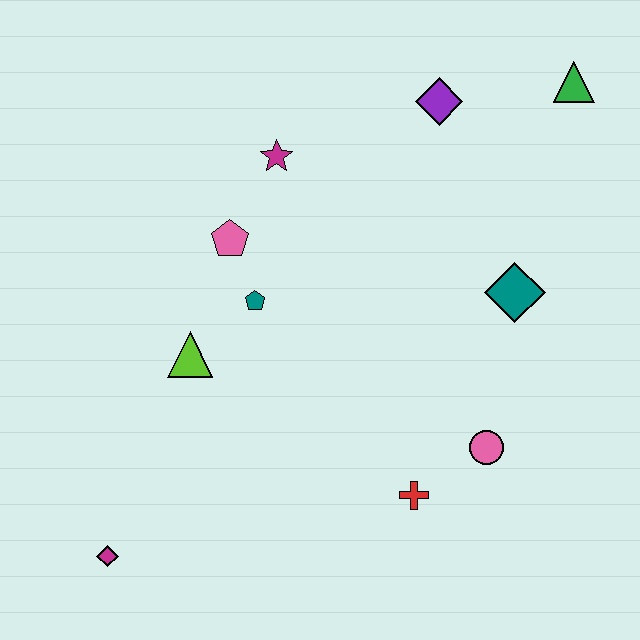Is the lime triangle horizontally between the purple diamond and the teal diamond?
No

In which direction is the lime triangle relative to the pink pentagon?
The lime triangle is below the pink pentagon.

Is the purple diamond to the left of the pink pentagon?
No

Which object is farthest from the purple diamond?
The magenta diamond is farthest from the purple diamond.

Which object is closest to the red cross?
The pink circle is closest to the red cross.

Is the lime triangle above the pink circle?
Yes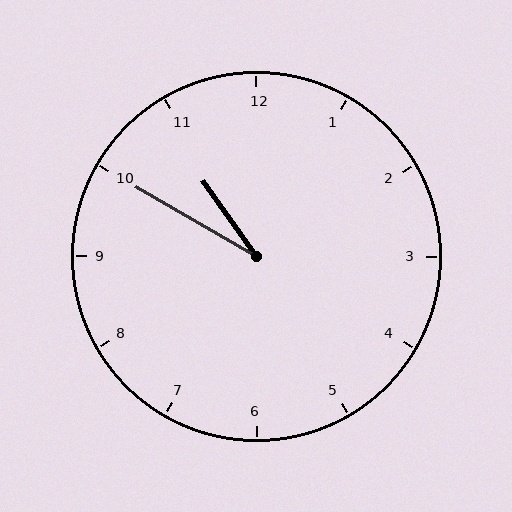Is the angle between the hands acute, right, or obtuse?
It is acute.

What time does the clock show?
10:50.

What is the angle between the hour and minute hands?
Approximately 25 degrees.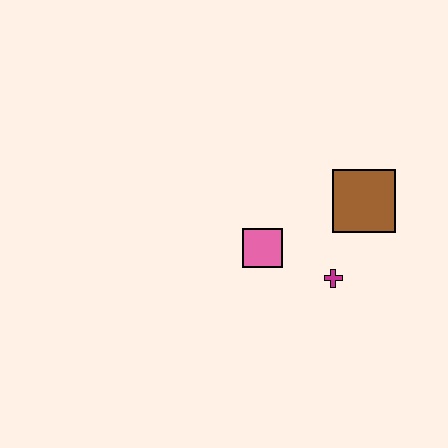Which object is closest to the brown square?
The magenta cross is closest to the brown square.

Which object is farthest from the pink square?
The brown square is farthest from the pink square.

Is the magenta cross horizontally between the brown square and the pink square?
Yes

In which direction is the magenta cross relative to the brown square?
The magenta cross is below the brown square.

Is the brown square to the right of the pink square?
Yes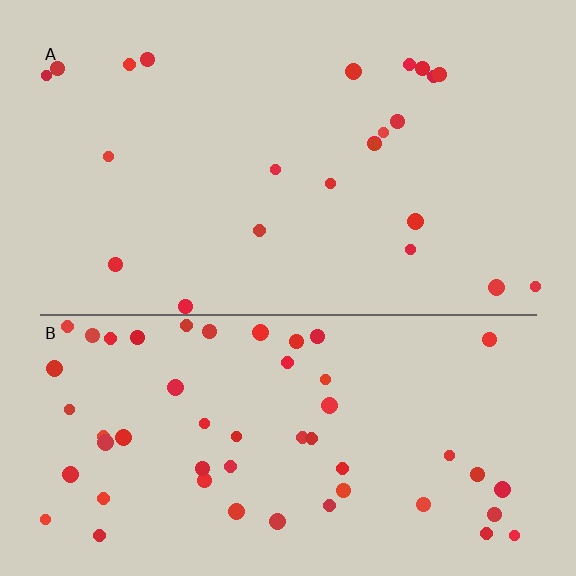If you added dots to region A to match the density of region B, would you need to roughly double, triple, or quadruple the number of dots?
Approximately double.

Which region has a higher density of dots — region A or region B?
B (the bottom).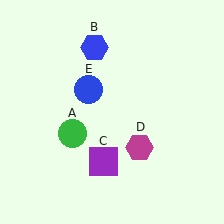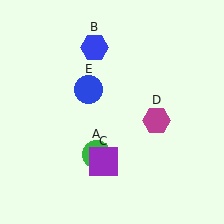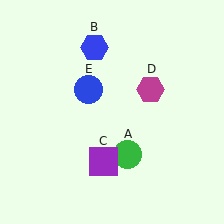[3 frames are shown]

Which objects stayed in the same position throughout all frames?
Blue hexagon (object B) and purple square (object C) and blue circle (object E) remained stationary.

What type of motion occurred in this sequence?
The green circle (object A), magenta hexagon (object D) rotated counterclockwise around the center of the scene.